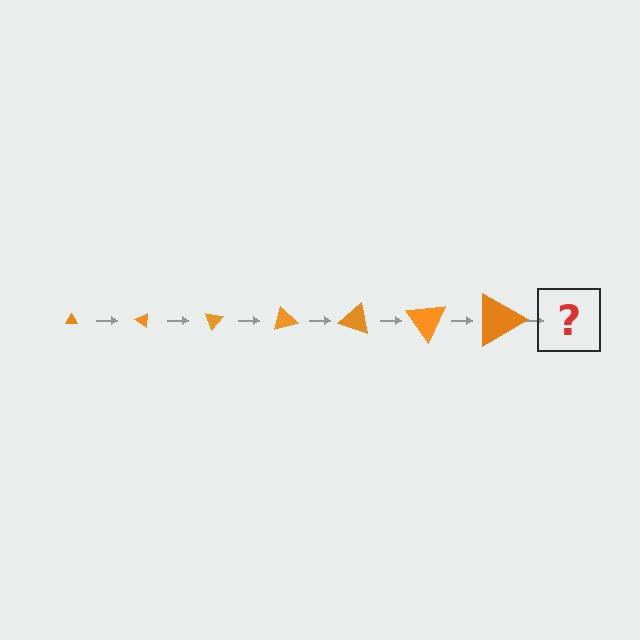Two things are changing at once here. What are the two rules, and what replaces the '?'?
The two rules are that the triangle grows larger each step and it rotates 35 degrees each step. The '?' should be a triangle, larger than the previous one and rotated 245 degrees from the start.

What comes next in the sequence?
The next element should be a triangle, larger than the previous one and rotated 245 degrees from the start.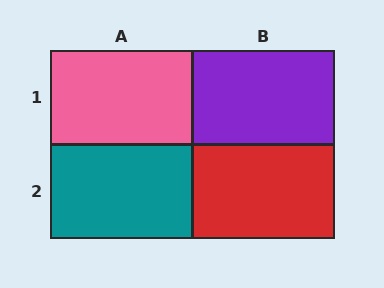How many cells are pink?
1 cell is pink.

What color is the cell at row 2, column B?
Red.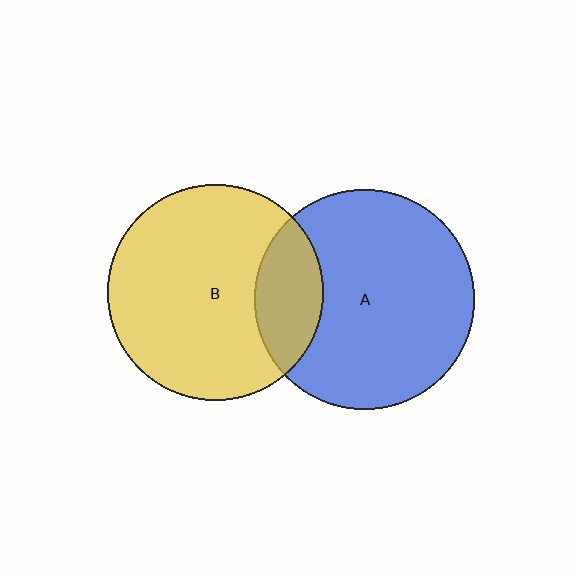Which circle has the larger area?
Circle A (blue).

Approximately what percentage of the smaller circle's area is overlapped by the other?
Approximately 20%.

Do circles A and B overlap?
Yes.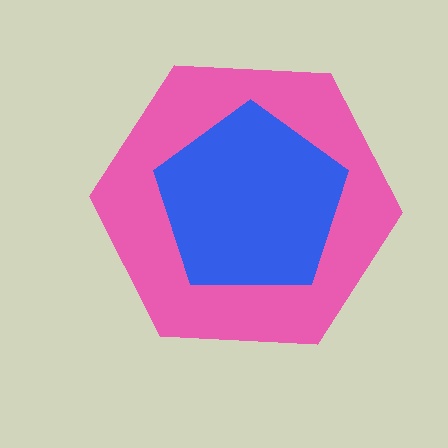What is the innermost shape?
The blue pentagon.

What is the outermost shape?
The pink hexagon.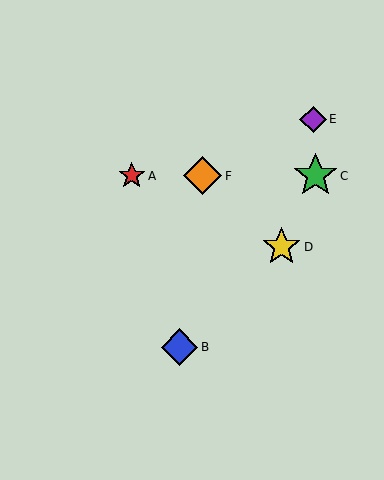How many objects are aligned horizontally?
3 objects (A, C, F) are aligned horizontally.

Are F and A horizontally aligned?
Yes, both are at y≈176.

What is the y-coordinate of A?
Object A is at y≈176.